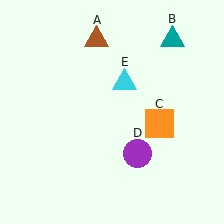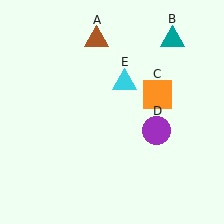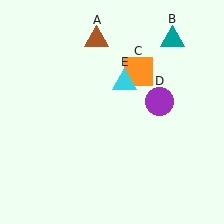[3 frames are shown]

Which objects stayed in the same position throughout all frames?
Brown triangle (object A) and teal triangle (object B) and cyan triangle (object E) remained stationary.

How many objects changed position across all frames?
2 objects changed position: orange square (object C), purple circle (object D).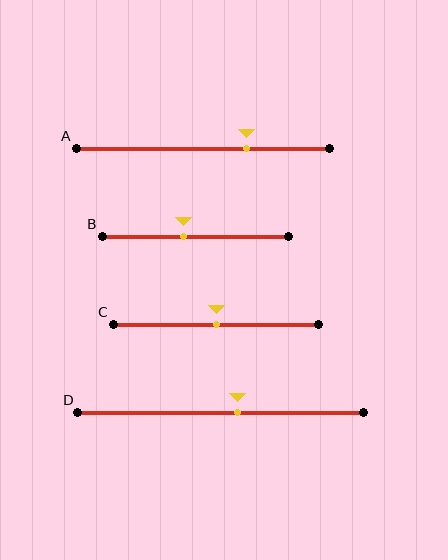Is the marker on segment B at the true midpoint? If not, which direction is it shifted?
No, the marker on segment B is shifted to the left by about 6% of the segment length.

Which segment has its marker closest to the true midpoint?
Segment C has its marker closest to the true midpoint.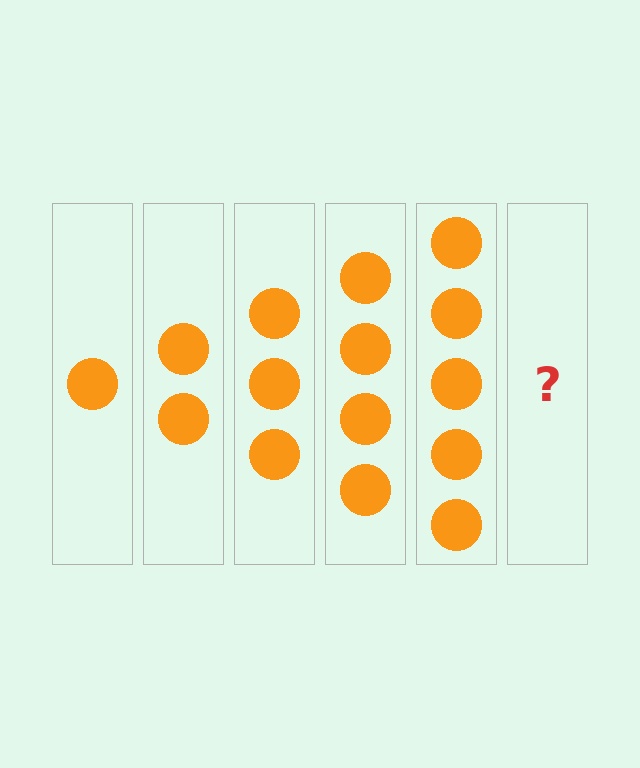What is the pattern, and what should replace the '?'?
The pattern is that each step adds one more circle. The '?' should be 6 circles.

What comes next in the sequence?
The next element should be 6 circles.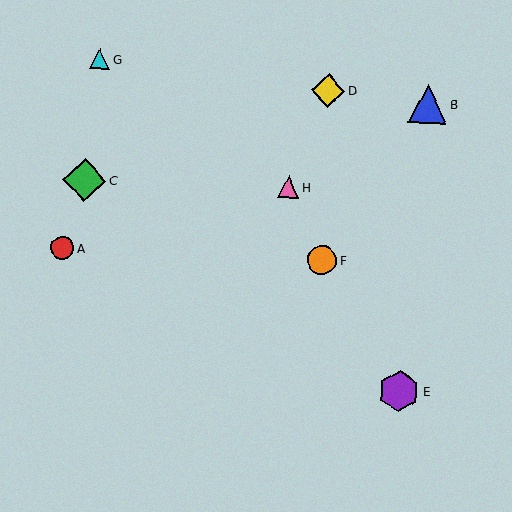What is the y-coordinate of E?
Object E is at y≈391.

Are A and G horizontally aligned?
No, A is at y≈248 and G is at y≈59.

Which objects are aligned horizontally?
Objects A, F are aligned horizontally.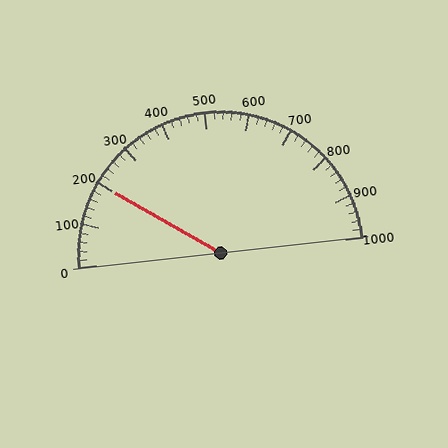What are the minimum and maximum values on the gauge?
The gauge ranges from 0 to 1000.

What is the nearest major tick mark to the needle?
The nearest major tick mark is 200.